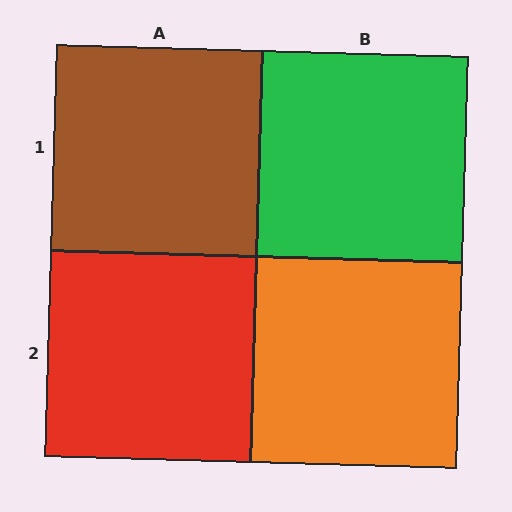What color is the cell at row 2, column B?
Orange.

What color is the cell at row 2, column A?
Red.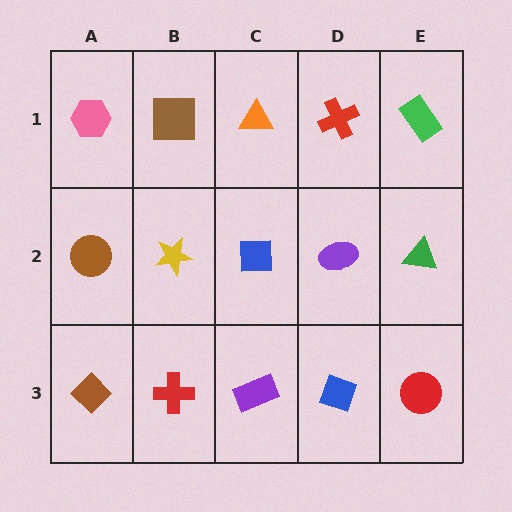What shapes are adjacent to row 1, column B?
A yellow star (row 2, column B), a pink hexagon (row 1, column A), an orange triangle (row 1, column C).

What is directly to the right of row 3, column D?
A red circle.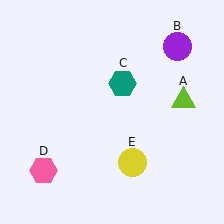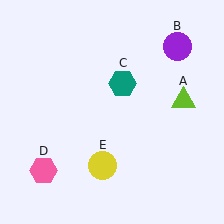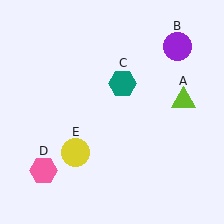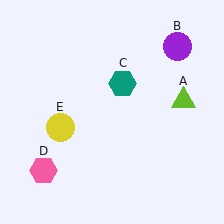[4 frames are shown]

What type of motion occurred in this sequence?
The yellow circle (object E) rotated clockwise around the center of the scene.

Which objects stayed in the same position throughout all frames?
Lime triangle (object A) and purple circle (object B) and teal hexagon (object C) and pink hexagon (object D) remained stationary.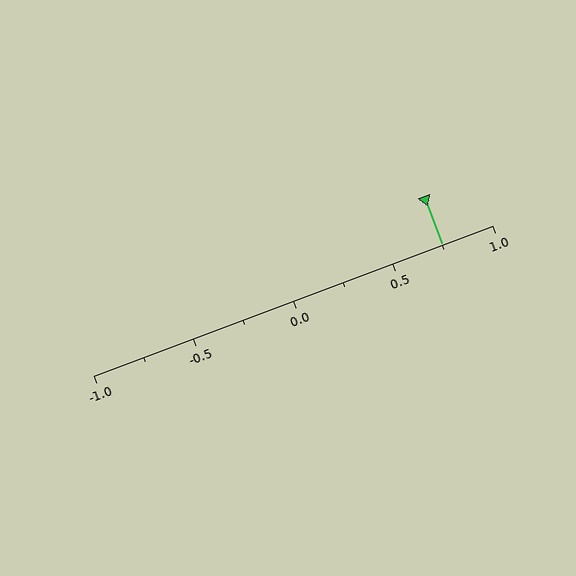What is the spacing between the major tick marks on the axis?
The major ticks are spaced 0.5 apart.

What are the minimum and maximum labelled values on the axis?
The axis runs from -1.0 to 1.0.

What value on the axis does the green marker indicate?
The marker indicates approximately 0.75.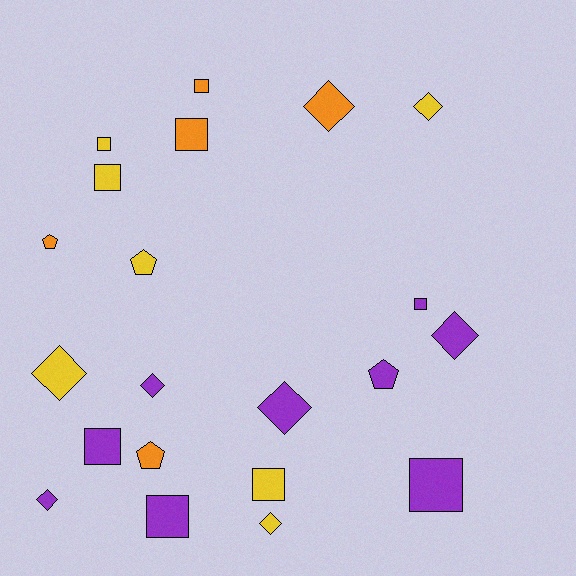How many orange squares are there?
There are 2 orange squares.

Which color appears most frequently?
Purple, with 9 objects.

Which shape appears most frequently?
Square, with 9 objects.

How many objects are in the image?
There are 21 objects.